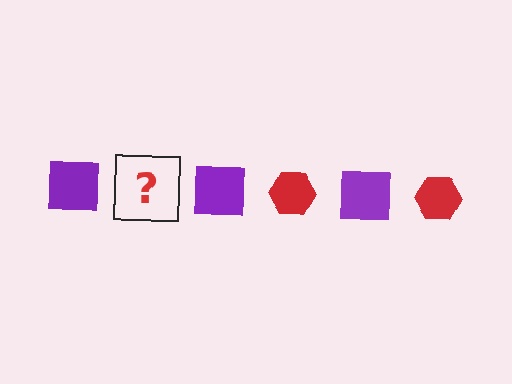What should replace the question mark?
The question mark should be replaced with a red hexagon.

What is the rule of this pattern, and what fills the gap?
The rule is that the pattern alternates between purple square and red hexagon. The gap should be filled with a red hexagon.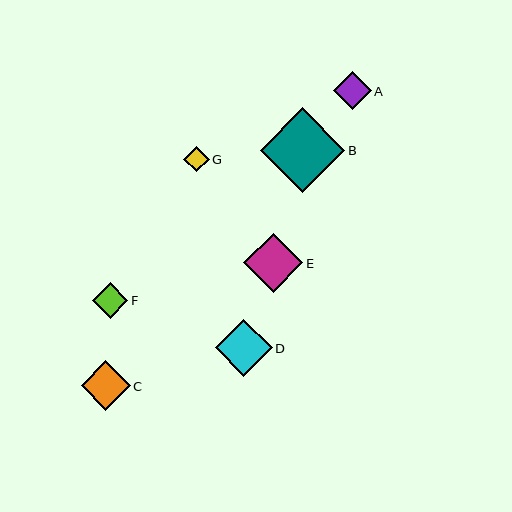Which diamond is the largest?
Diamond B is the largest with a size of approximately 85 pixels.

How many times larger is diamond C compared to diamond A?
Diamond C is approximately 1.3 times the size of diamond A.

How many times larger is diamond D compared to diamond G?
Diamond D is approximately 2.2 times the size of diamond G.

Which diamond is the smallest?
Diamond G is the smallest with a size of approximately 26 pixels.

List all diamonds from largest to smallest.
From largest to smallest: B, E, D, C, A, F, G.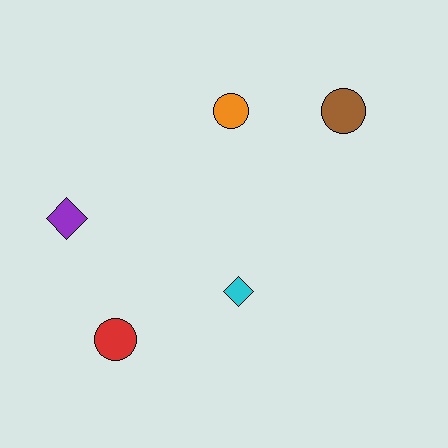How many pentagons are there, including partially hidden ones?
There are no pentagons.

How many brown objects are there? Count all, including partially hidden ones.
There is 1 brown object.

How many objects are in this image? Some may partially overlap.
There are 5 objects.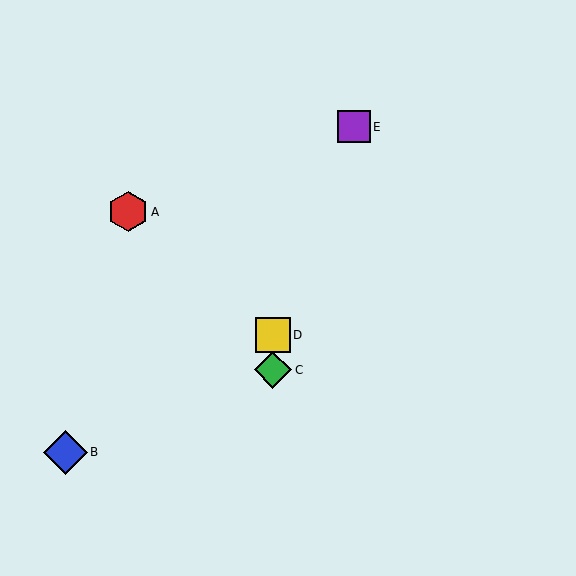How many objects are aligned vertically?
2 objects (C, D) are aligned vertically.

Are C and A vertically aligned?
No, C is at x≈273 and A is at x≈128.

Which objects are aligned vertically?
Objects C, D are aligned vertically.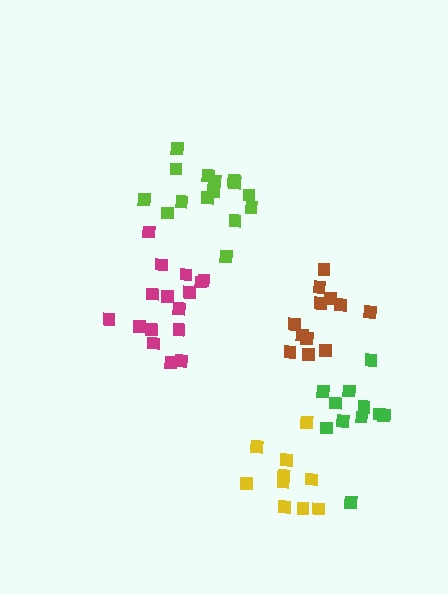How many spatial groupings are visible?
There are 5 spatial groupings.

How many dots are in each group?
Group 1: 15 dots, Group 2: 12 dots, Group 3: 10 dots, Group 4: 11 dots, Group 5: 16 dots (64 total).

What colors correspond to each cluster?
The clusters are colored: lime, brown, yellow, green, magenta.